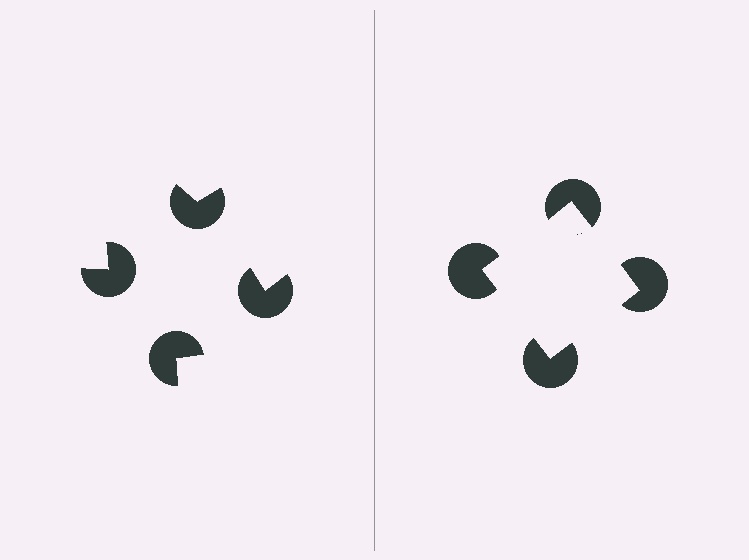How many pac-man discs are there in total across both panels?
8 — 4 on each side.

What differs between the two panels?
The pac-man discs are positioned identically on both sides; only the wedge orientations differ. On the right they align to a square; on the left they are misaligned.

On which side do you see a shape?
An illusory square appears on the right side. On the left side the wedge cuts are rotated, so no coherent shape forms.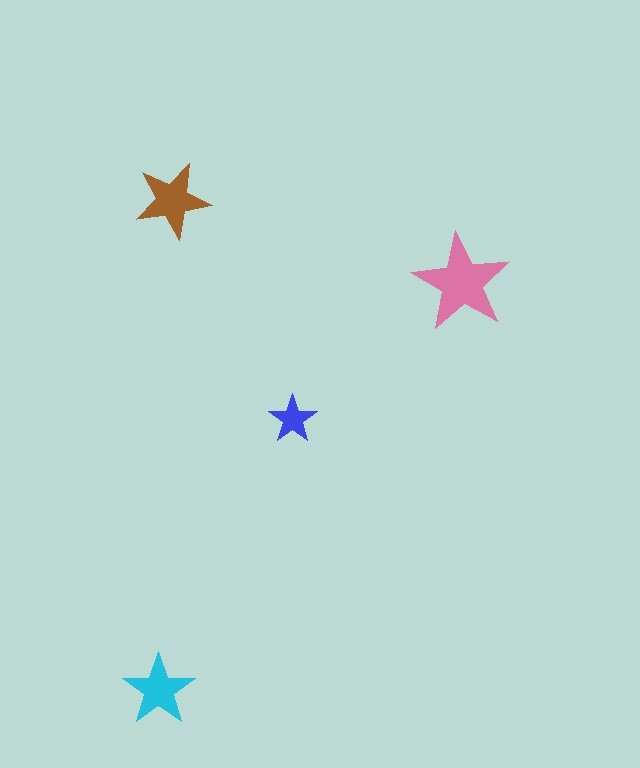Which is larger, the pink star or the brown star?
The pink one.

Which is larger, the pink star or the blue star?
The pink one.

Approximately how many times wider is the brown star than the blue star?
About 1.5 times wider.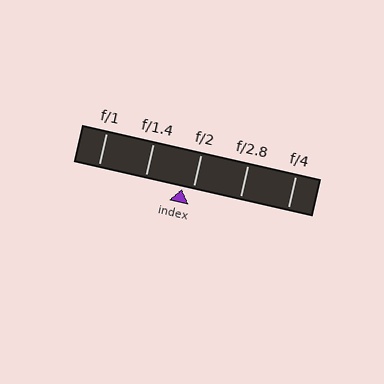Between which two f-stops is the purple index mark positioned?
The index mark is between f/1.4 and f/2.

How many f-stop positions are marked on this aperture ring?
There are 5 f-stop positions marked.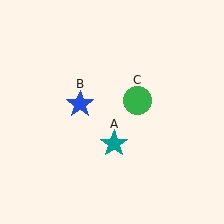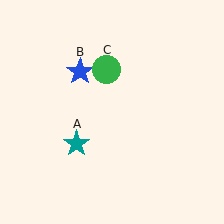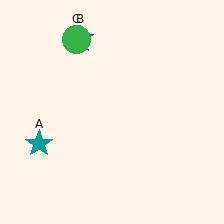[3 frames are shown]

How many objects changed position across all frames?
3 objects changed position: teal star (object A), blue star (object B), green circle (object C).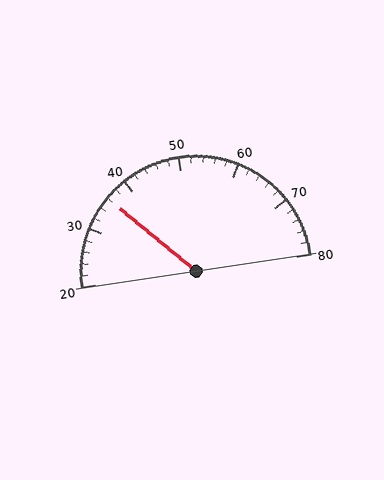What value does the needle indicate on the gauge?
The needle indicates approximately 36.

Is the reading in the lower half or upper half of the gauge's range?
The reading is in the lower half of the range (20 to 80).